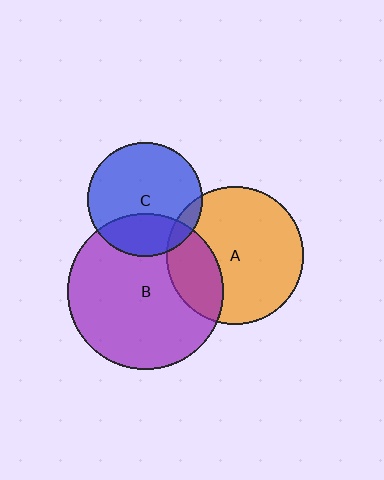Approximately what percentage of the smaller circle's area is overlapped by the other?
Approximately 25%.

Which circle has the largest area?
Circle B (purple).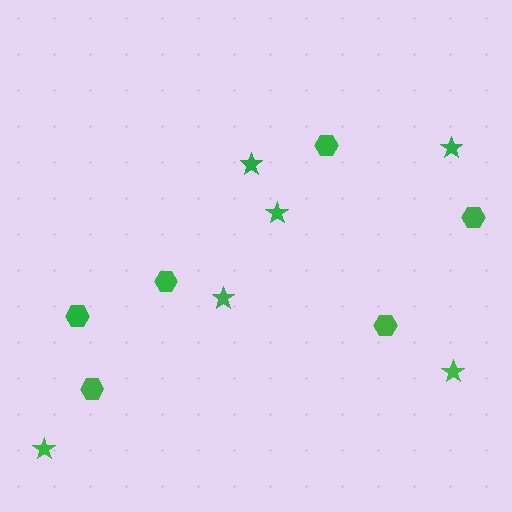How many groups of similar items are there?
There are 2 groups: one group of stars (6) and one group of hexagons (6).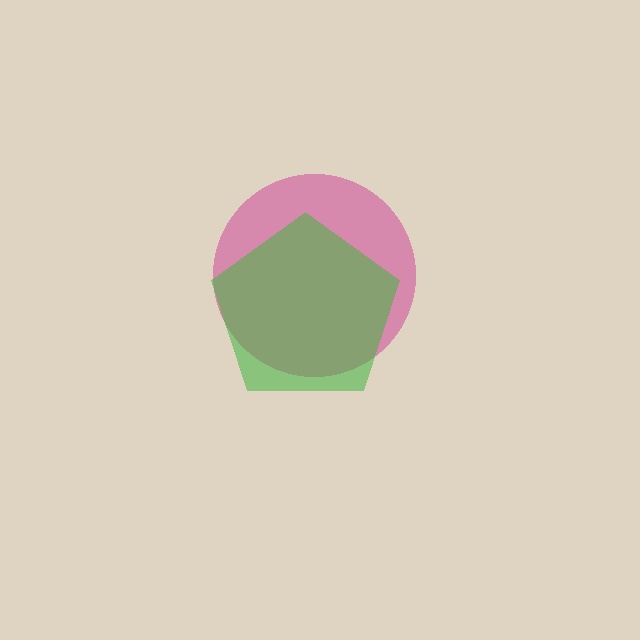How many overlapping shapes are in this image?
There are 2 overlapping shapes in the image.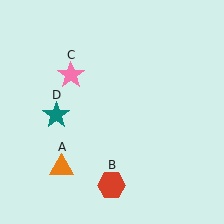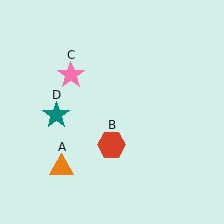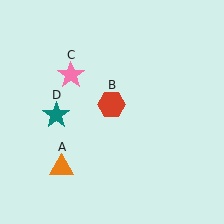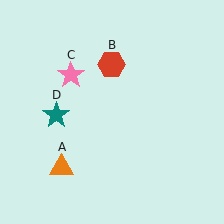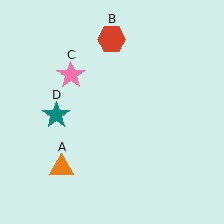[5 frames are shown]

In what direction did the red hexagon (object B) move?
The red hexagon (object B) moved up.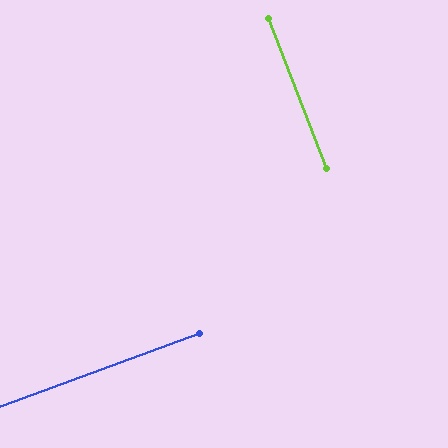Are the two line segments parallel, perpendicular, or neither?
Perpendicular — they meet at approximately 89°.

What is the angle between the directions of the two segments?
Approximately 89 degrees.